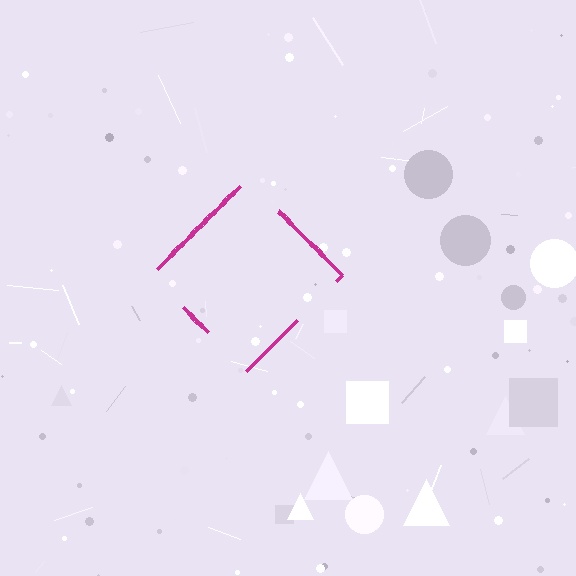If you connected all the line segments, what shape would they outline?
They would outline a diamond.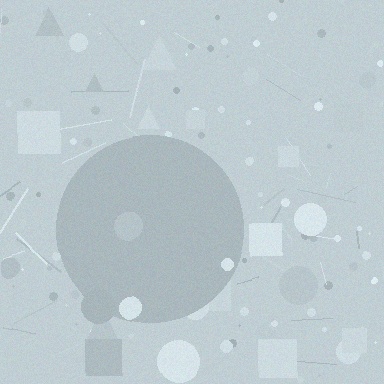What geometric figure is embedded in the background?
A circle is embedded in the background.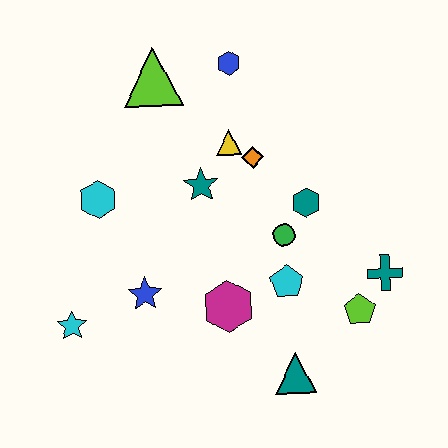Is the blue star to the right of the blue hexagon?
No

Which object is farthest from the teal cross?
The cyan star is farthest from the teal cross.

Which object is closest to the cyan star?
The blue star is closest to the cyan star.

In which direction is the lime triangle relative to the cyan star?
The lime triangle is above the cyan star.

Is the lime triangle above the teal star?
Yes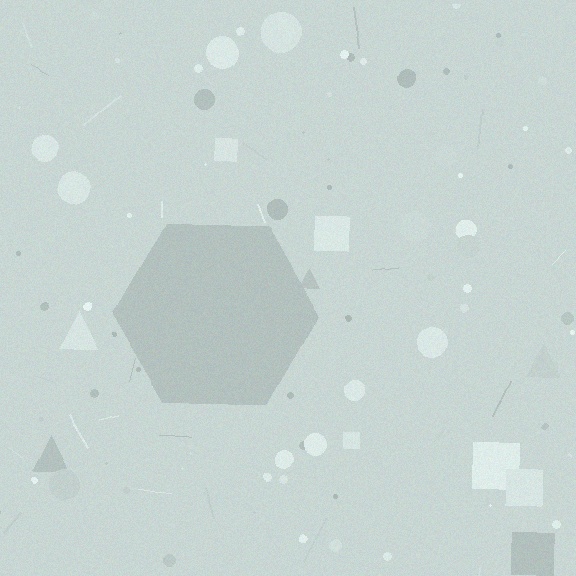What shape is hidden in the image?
A hexagon is hidden in the image.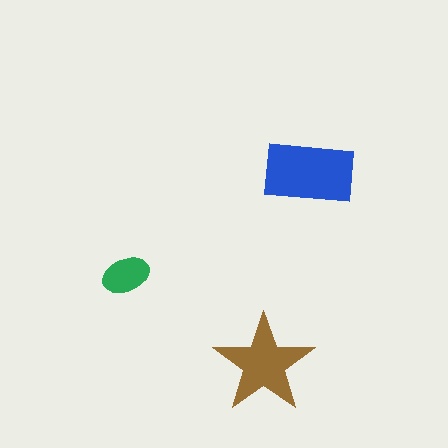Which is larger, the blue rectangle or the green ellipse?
The blue rectangle.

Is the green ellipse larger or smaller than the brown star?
Smaller.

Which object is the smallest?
The green ellipse.